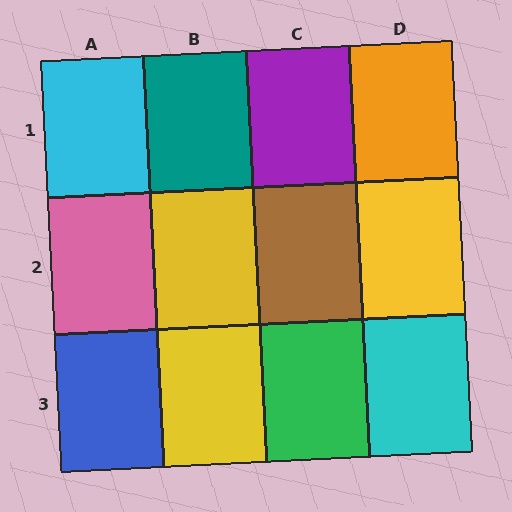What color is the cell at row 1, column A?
Cyan.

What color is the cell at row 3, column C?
Green.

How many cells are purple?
1 cell is purple.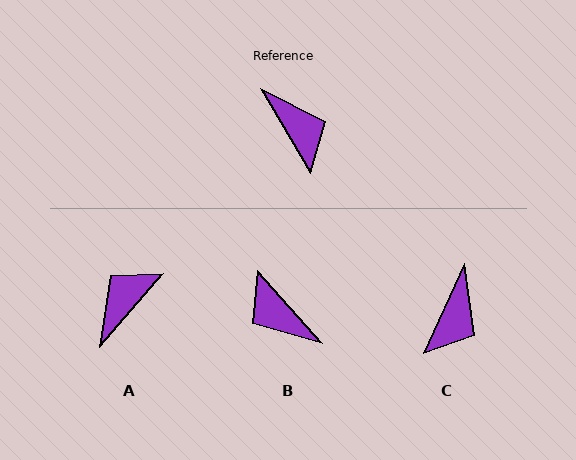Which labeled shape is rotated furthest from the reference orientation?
B, about 170 degrees away.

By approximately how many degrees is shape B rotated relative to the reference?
Approximately 170 degrees clockwise.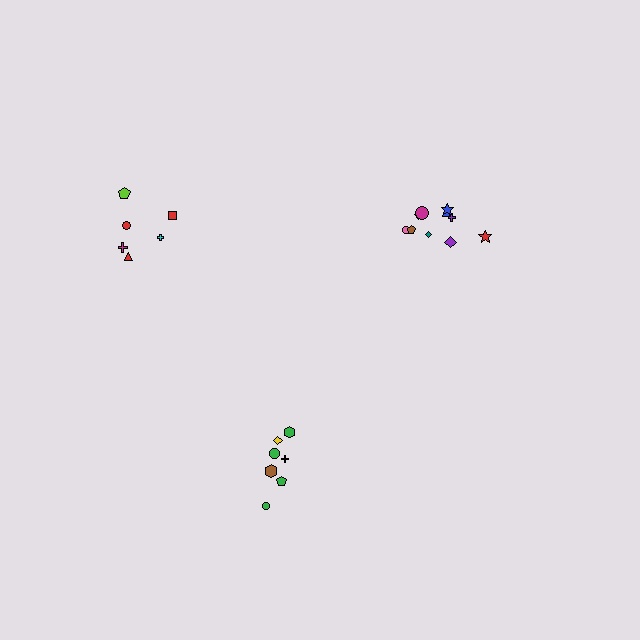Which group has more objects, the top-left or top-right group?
The top-right group.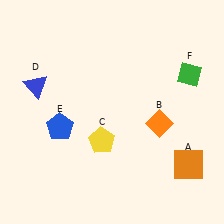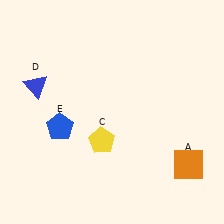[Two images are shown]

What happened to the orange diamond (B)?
The orange diamond (B) was removed in Image 2. It was in the bottom-right area of Image 1.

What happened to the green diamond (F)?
The green diamond (F) was removed in Image 2. It was in the top-right area of Image 1.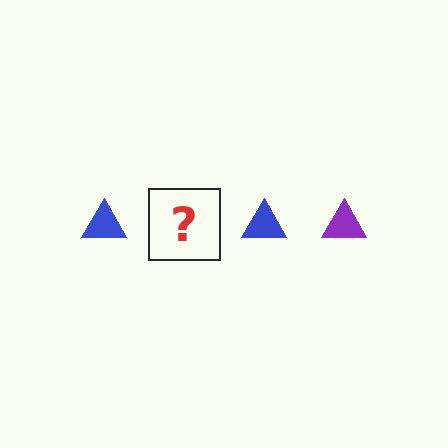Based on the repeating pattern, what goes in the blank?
The blank should be a purple triangle.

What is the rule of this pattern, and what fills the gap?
The rule is that the pattern cycles through blue, purple triangles. The gap should be filled with a purple triangle.